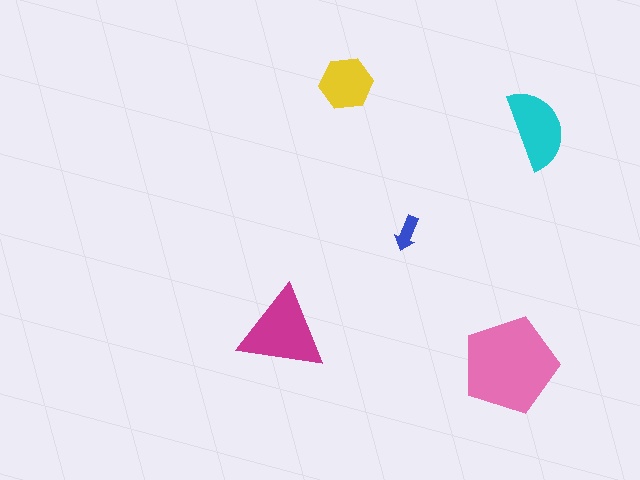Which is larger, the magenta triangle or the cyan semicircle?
The magenta triangle.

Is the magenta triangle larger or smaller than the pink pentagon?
Smaller.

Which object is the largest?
The pink pentagon.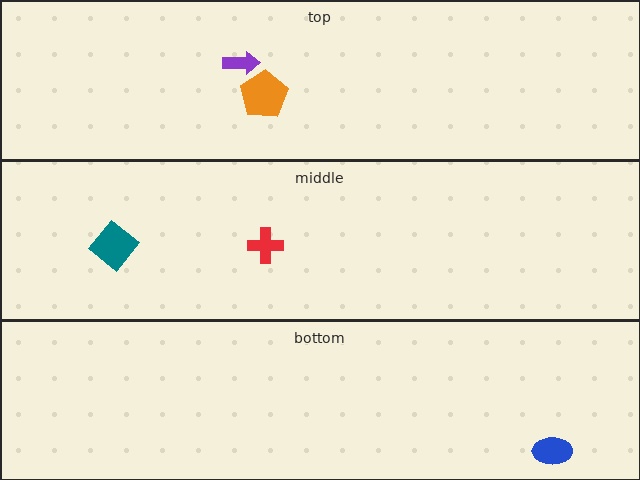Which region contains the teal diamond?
The middle region.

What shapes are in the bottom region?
The blue ellipse.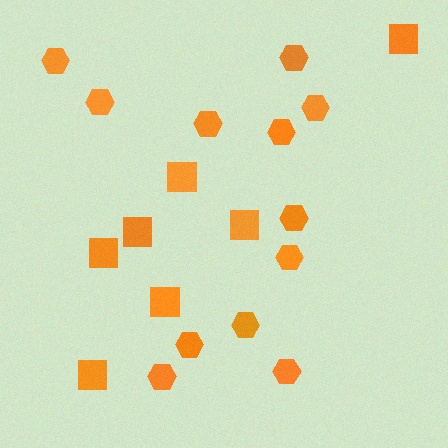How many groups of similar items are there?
There are 2 groups: one group of squares (7) and one group of hexagons (12).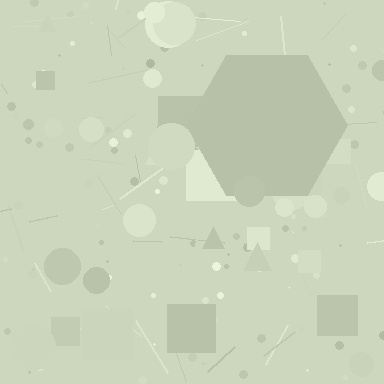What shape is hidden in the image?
A hexagon is hidden in the image.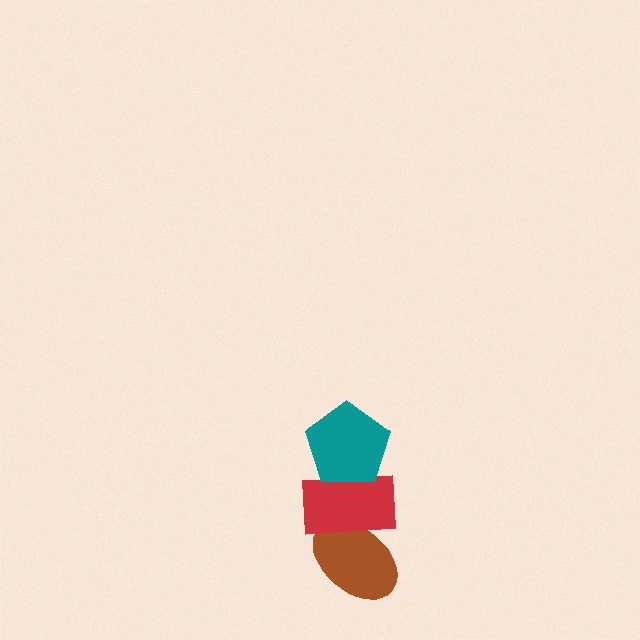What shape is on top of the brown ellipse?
The red rectangle is on top of the brown ellipse.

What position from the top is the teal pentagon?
The teal pentagon is 1st from the top.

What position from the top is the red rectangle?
The red rectangle is 2nd from the top.